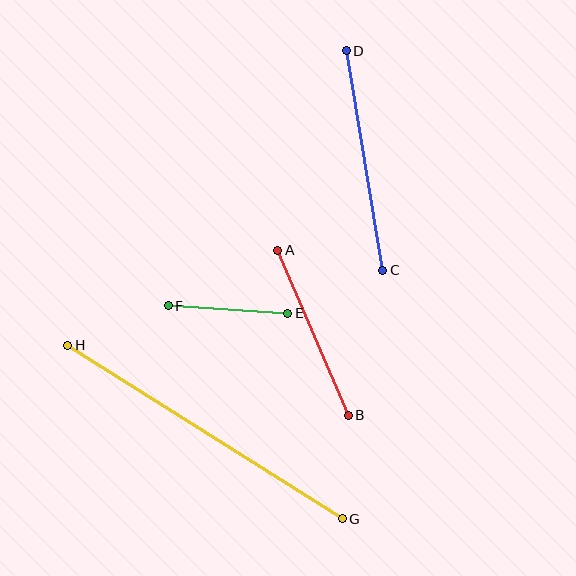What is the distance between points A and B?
The distance is approximately 179 pixels.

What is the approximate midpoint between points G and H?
The midpoint is at approximately (205, 432) pixels.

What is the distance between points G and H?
The distance is approximately 325 pixels.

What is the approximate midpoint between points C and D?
The midpoint is at approximately (364, 161) pixels.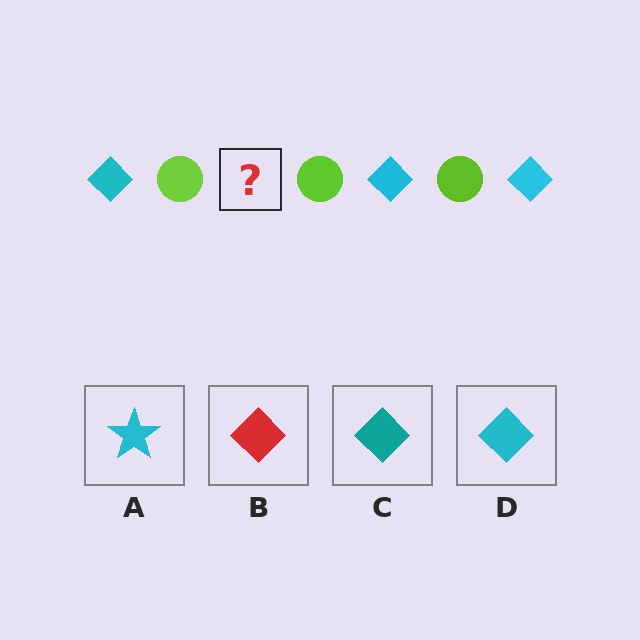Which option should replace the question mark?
Option D.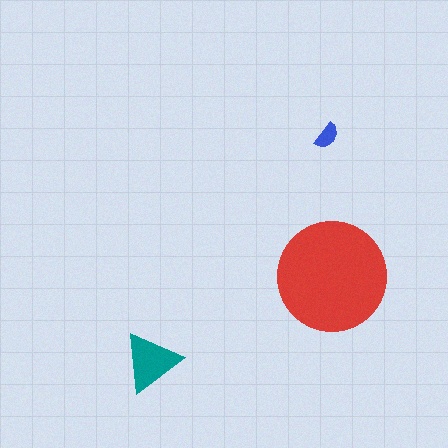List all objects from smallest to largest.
The blue semicircle, the teal triangle, the red circle.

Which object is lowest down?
The teal triangle is bottommost.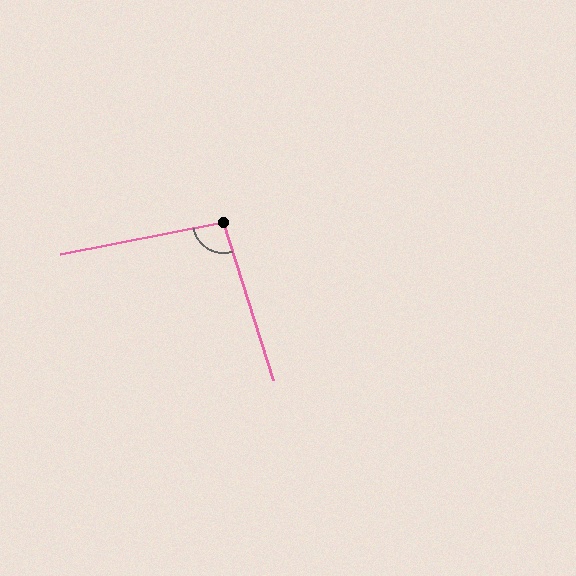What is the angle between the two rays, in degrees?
Approximately 96 degrees.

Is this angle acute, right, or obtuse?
It is obtuse.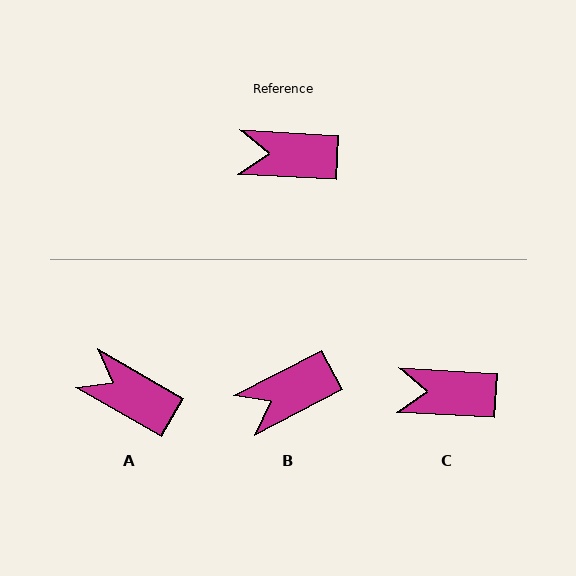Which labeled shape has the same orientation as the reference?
C.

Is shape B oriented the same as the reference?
No, it is off by about 30 degrees.